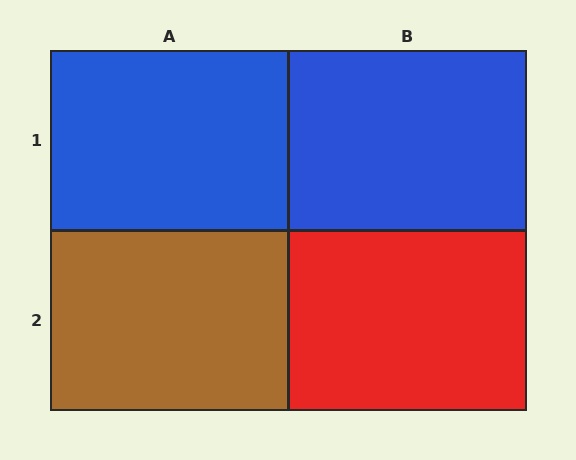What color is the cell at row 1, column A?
Blue.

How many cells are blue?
2 cells are blue.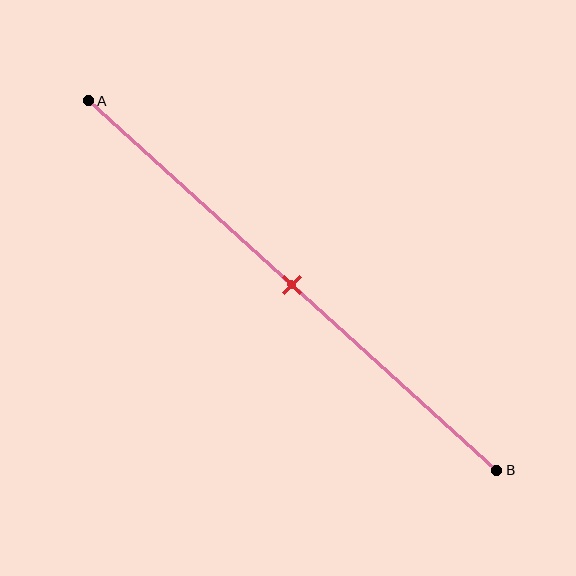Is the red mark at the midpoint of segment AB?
Yes, the mark is approximately at the midpoint.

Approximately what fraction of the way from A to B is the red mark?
The red mark is approximately 50% of the way from A to B.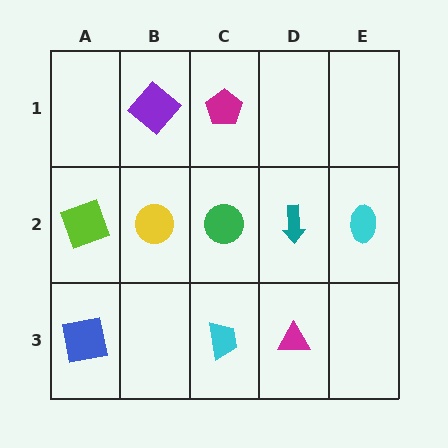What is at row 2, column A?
A lime square.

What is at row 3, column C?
A cyan trapezoid.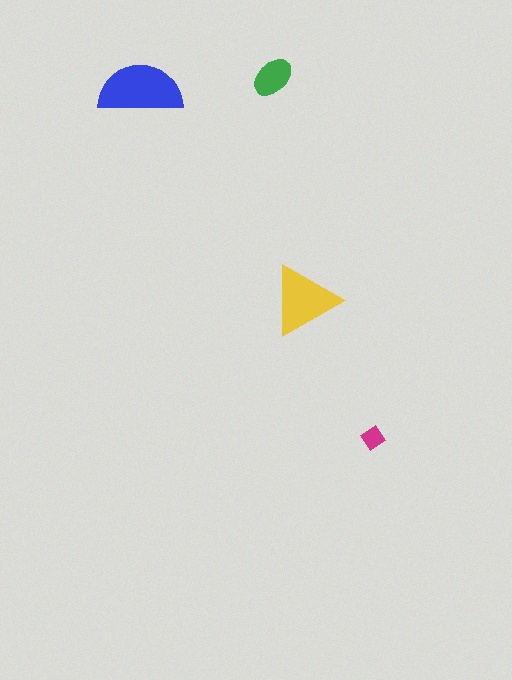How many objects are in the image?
There are 4 objects in the image.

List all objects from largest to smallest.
The blue semicircle, the yellow triangle, the green ellipse, the magenta diamond.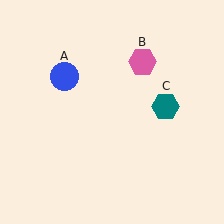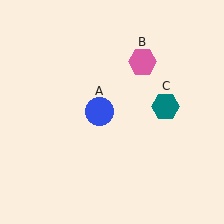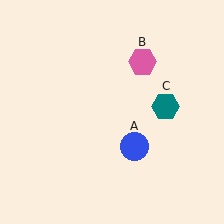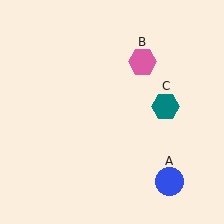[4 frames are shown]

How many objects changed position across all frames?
1 object changed position: blue circle (object A).